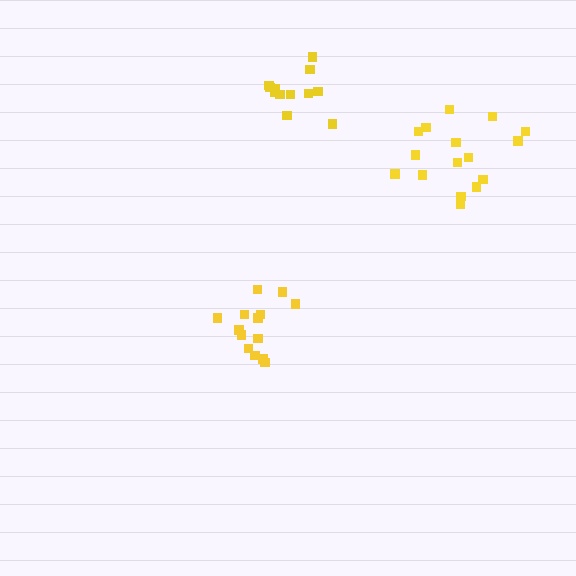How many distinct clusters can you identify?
There are 3 distinct clusters.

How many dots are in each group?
Group 1: 12 dots, Group 2: 14 dots, Group 3: 16 dots (42 total).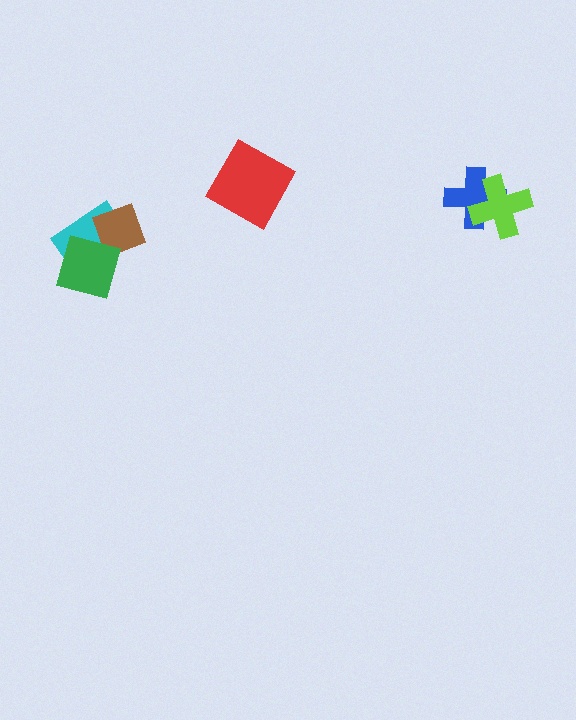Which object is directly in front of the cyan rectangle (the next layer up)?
The brown diamond is directly in front of the cyan rectangle.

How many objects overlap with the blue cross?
1 object overlaps with the blue cross.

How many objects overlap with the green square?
2 objects overlap with the green square.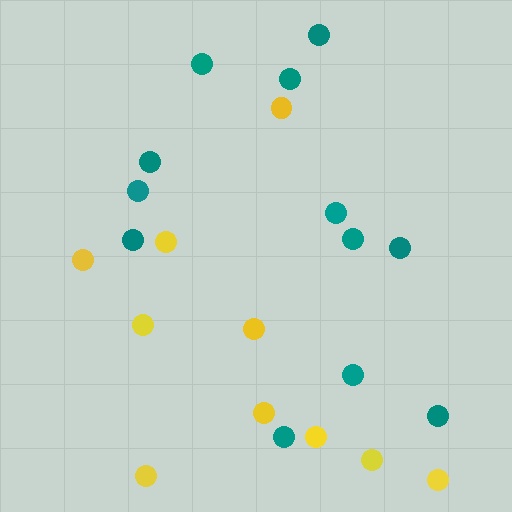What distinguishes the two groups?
There are 2 groups: one group of yellow circles (10) and one group of teal circles (12).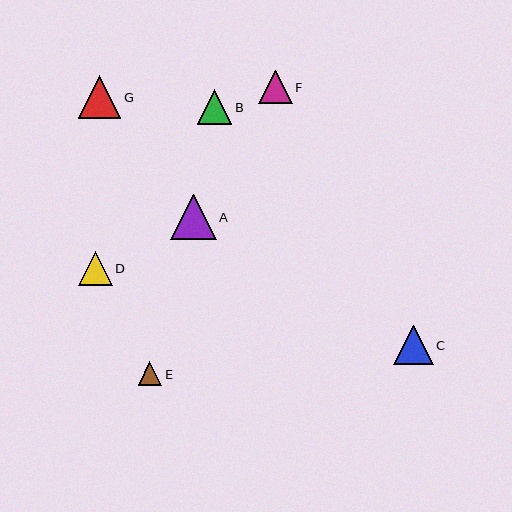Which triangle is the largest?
Triangle A is the largest with a size of approximately 46 pixels.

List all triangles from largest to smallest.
From largest to smallest: A, G, C, B, D, F, E.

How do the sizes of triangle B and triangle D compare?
Triangle B and triangle D are approximately the same size.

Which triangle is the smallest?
Triangle E is the smallest with a size of approximately 24 pixels.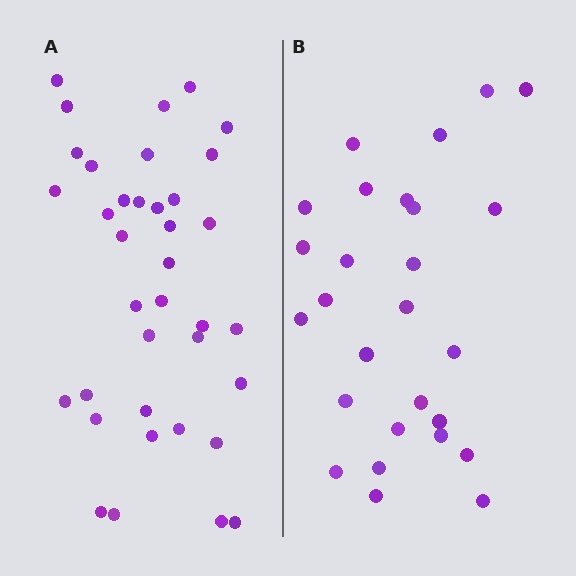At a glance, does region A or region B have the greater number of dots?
Region A (the left region) has more dots.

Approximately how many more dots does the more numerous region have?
Region A has roughly 10 or so more dots than region B.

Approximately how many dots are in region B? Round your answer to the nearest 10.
About 30 dots. (The exact count is 27, which rounds to 30.)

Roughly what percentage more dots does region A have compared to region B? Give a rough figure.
About 35% more.